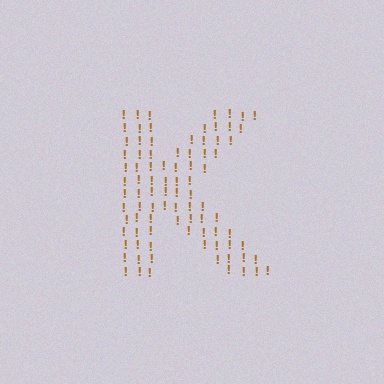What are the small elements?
The small elements are exclamation marks.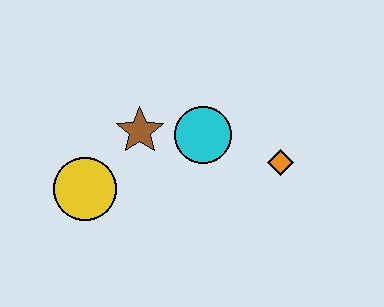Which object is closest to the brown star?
The cyan circle is closest to the brown star.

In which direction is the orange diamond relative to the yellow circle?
The orange diamond is to the right of the yellow circle.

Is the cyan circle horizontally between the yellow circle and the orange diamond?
Yes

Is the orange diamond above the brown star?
No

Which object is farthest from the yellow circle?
The orange diamond is farthest from the yellow circle.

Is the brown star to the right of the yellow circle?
Yes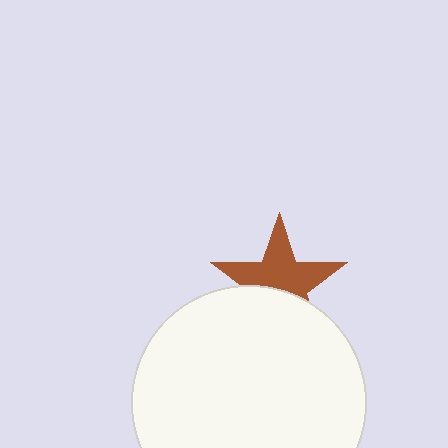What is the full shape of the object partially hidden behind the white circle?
The partially hidden object is a brown star.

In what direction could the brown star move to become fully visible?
The brown star could move up. That would shift it out from behind the white circle entirely.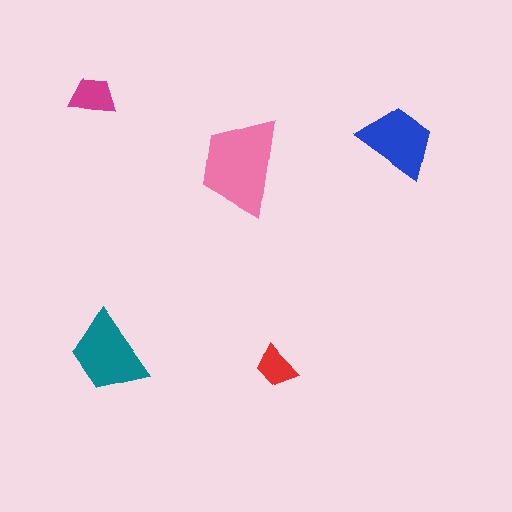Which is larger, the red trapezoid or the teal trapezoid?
The teal one.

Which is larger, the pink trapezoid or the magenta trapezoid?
The pink one.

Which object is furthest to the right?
The blue trapezoid is rightmost.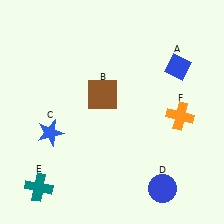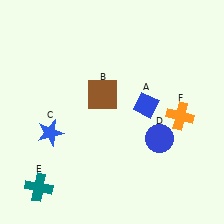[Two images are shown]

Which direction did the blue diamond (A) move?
The blue diamond (A) moved down.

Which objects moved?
The objects that moved are: the blue diamond (A), the blue circle (D).